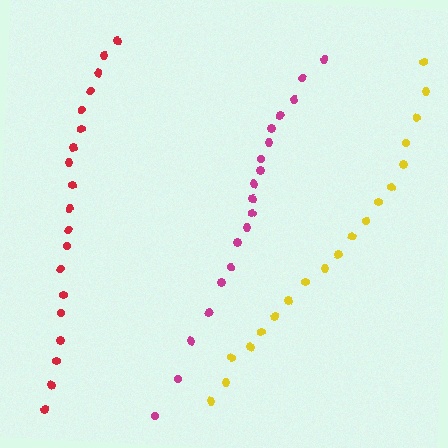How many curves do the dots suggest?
There are 3 distinct paths.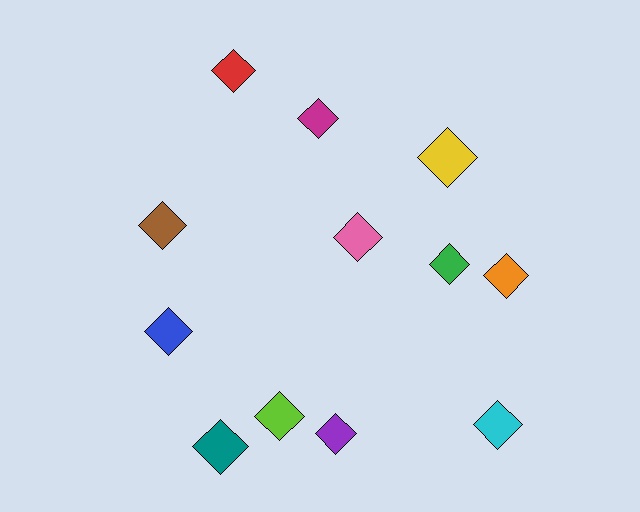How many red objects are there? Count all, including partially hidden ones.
There is 1 red object.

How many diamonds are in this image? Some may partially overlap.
There are 12 diamonds.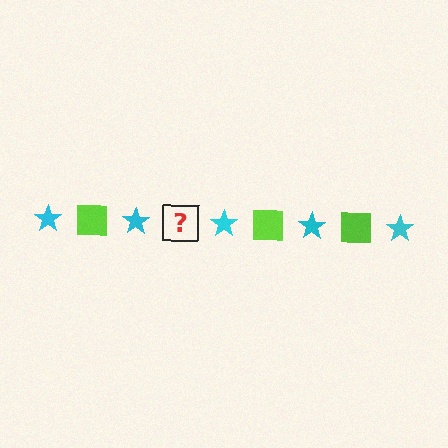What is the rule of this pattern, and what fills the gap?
The rule is that the pattern alternates between cyan star and lime square. The gap should be filled with a lime square.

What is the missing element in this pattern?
The missing element is a lime square.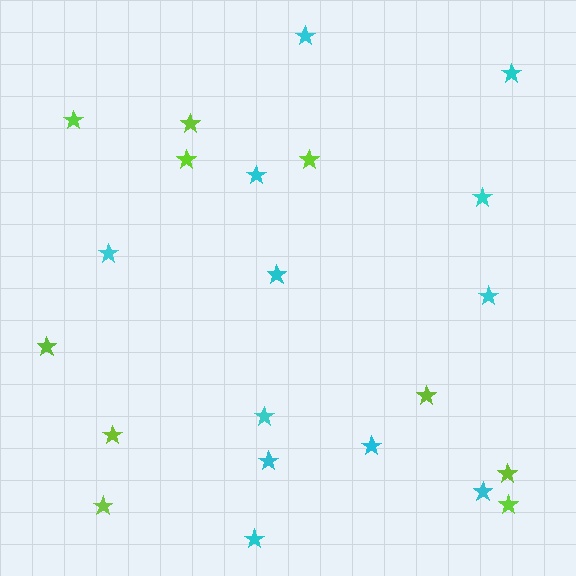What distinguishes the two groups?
There are 2 groups: one group of lime stars (10) and one group of cyan stars (12).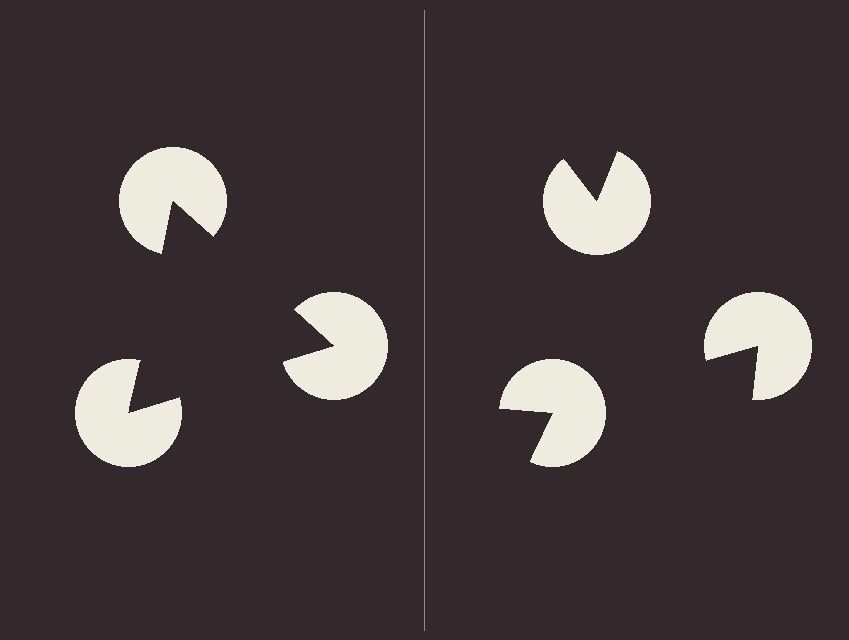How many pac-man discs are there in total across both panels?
6 — 3 on each side.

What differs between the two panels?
The pac-man discs are positioned identically on both sides; only the wedge orientations differ. On the left they align to a triangle; on the right they are misaligned.